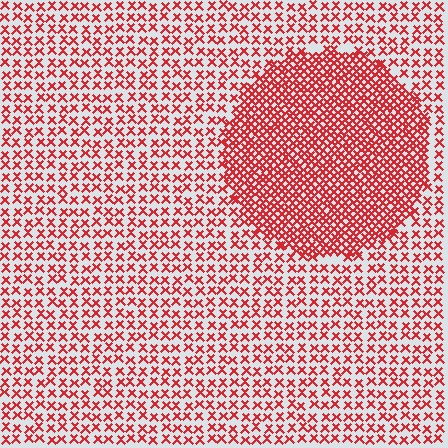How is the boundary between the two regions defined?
The boundary is defined by a change in element density (approximately 2.3x ratio). All elements are the same color, size, and shape.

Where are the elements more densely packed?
The elements are more densely packed inside the circle boundary.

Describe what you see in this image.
The image contains small red elements arranged at two different densities. A circle-shaped region is visible where the elements are more densely packed than the surrounding area.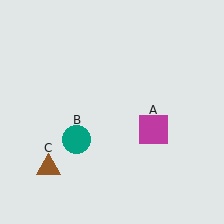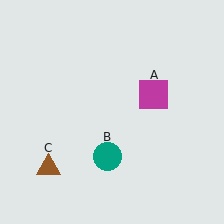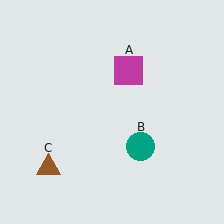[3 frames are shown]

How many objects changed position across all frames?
2 objects changed position: magenta square (object A), teal circle (object B).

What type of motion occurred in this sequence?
The magenta square (object A), teal circle (object B) rotated counterclockwise around the center of the scene.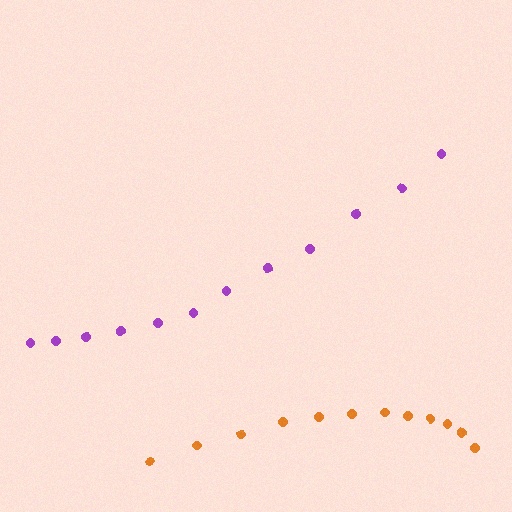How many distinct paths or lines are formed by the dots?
There are 2 distinct paths.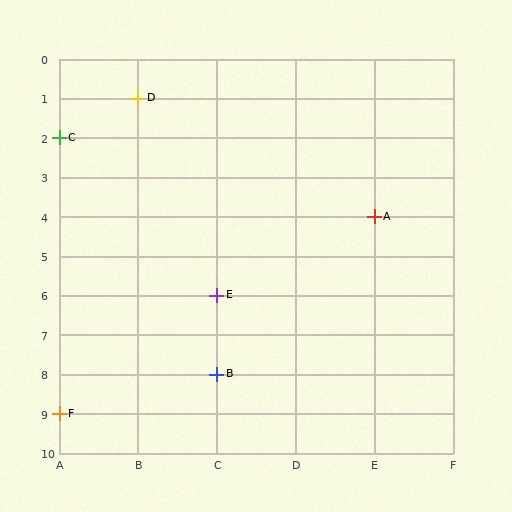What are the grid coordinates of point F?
Point F is at grid coordinates (A, 9).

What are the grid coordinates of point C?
Point C is at grid coordinates (A, 2).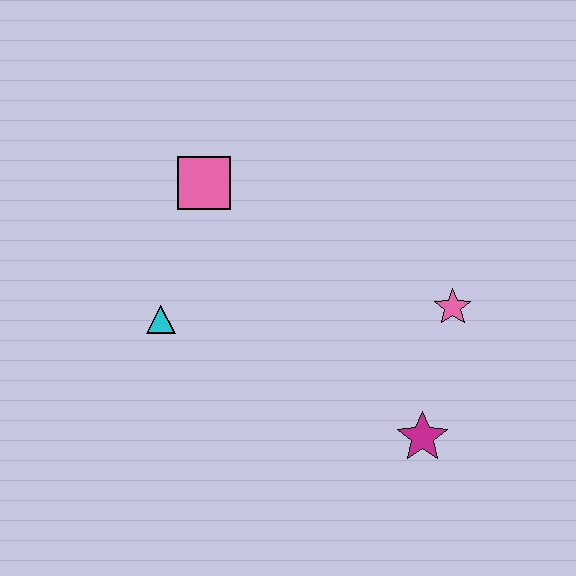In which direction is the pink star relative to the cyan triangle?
The pink star is to the right of the cyan triangle.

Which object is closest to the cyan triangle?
The pink square is closest to the cyan triangle.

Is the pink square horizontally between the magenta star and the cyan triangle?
Yes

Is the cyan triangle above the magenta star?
Yes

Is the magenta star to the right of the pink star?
No